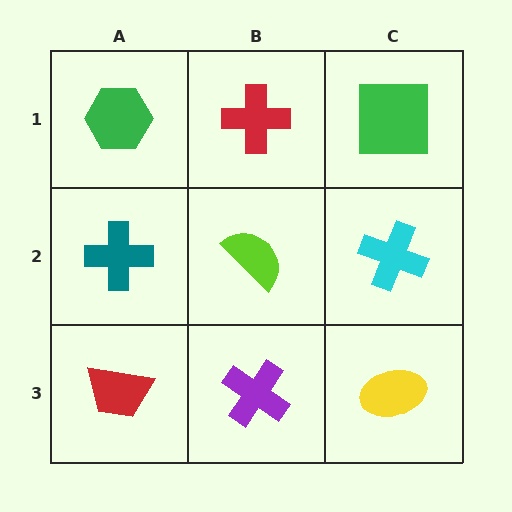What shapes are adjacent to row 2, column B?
A red cross (row 1, column B), a purple cross (row 3, column B), a teal cross (row 2, column A), a cyan cross (row 2, column C).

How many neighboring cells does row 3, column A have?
2.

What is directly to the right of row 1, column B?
A green square.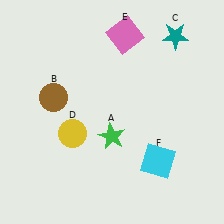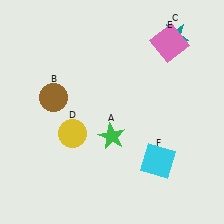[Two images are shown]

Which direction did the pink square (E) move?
The pink square (E) moved right.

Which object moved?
The pink square (E) moved right.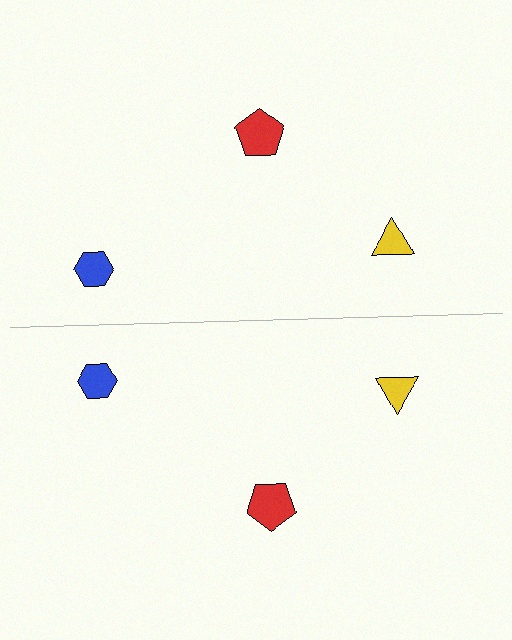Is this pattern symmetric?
Yes, this pattern has bilateral (reflection) symmetry.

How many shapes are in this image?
There are 6 shapes in this image.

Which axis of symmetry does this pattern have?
The pattern has a horizontal axis of symmetry running through the center of the image.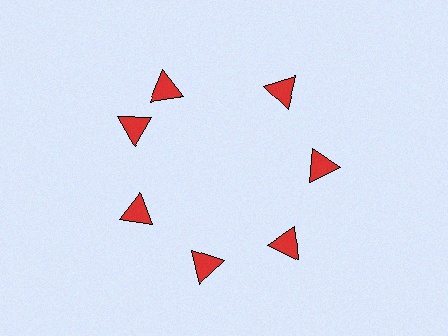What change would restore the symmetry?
The symmetry would be restored by rotating it back into even spacing with its neighbors so that all 7 triangles sit at equal angles and equal distance from the center.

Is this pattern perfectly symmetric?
No. The 7 red triangles are arranged in a ring, but one element near the 12 o'clock position is rotated out of alignment along the ring, breaking the 7-fold rotational symmetry.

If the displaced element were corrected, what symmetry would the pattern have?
It would have 7-fold rotational symmetry — the pattern would map onto itself every 51 degrees.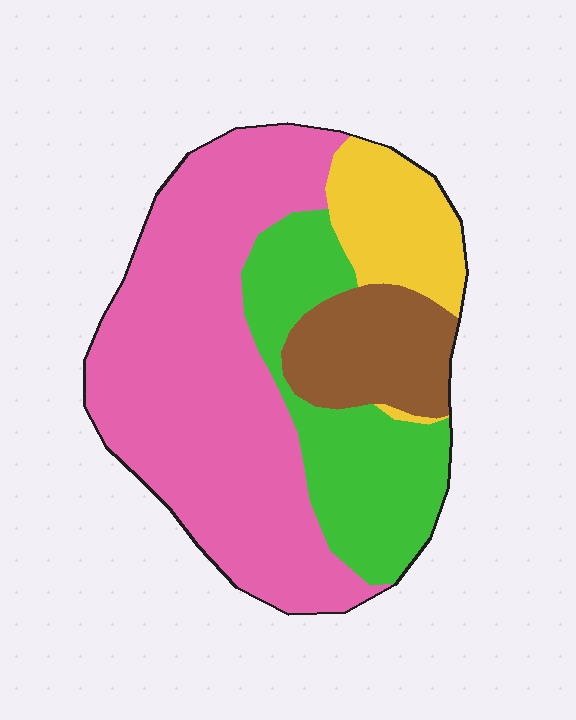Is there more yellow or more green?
Green.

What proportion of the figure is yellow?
Yellow takes up less than a sixth of the figure.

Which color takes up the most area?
Pink, at roughly 50%.